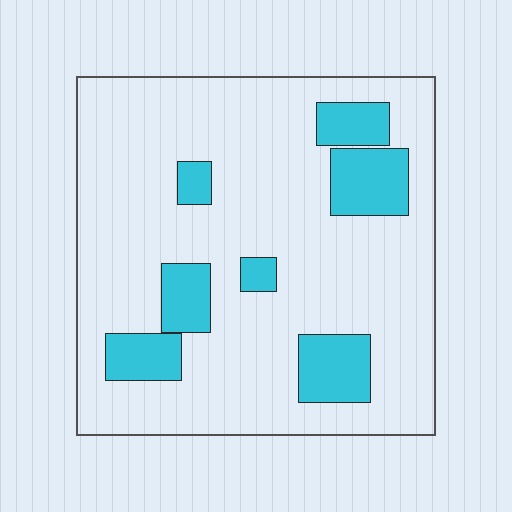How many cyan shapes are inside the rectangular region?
7.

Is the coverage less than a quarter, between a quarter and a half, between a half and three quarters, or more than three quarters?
Less than a quarter.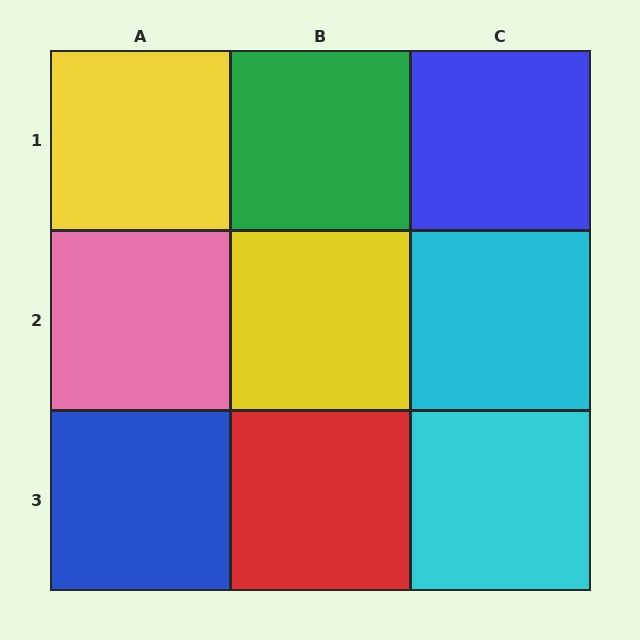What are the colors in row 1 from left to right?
Yellow, green, blue.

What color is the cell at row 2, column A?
Pink.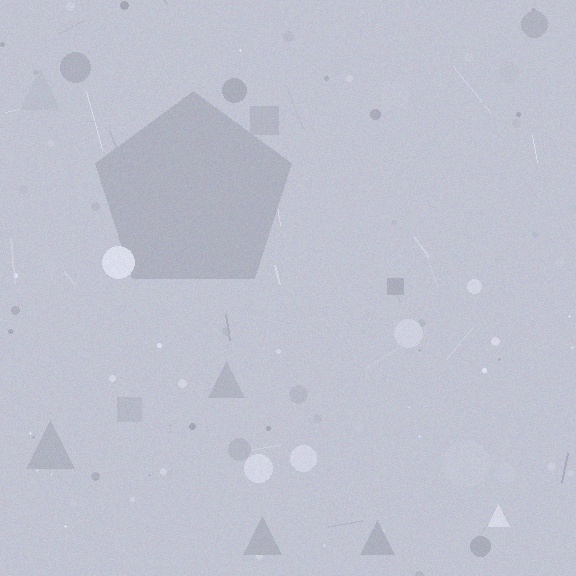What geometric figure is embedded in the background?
A pentagon is embedded in the background.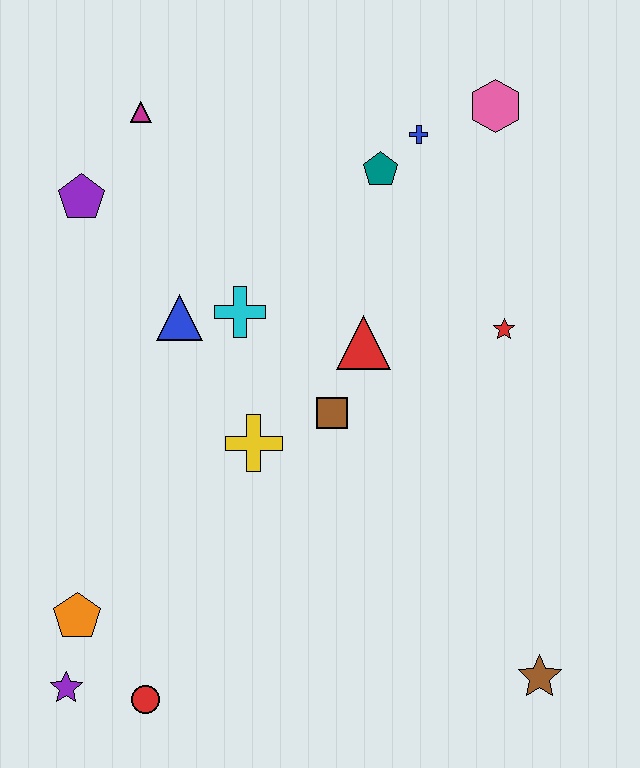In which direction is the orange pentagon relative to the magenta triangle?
The orange pentagon is below the magenta triangle.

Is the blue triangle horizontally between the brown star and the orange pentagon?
Yes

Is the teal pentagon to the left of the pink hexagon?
Yes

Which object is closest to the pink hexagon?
The blue cross is closest to the pink hexagon.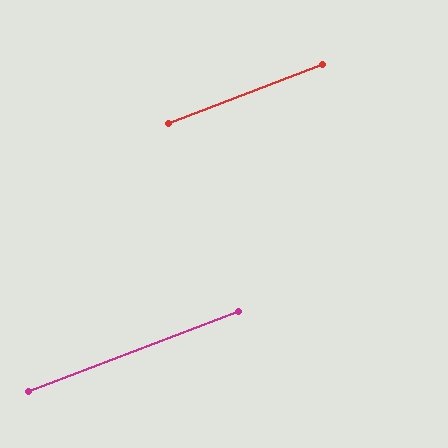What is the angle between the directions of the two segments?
Approximately 0 degrees.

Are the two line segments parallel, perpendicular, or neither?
Parallel — their directions differ by only 0.2°.